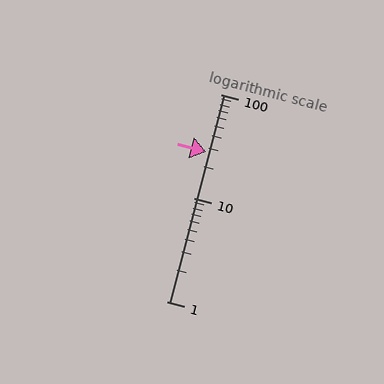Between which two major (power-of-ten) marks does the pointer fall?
The pointer is between 10 and 100.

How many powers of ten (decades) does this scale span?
The scale spans 2 decades, from 1 to 100.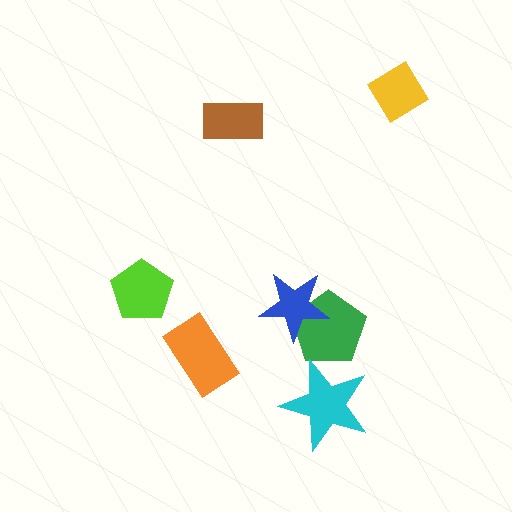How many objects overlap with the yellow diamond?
0 objects overlap with the yellow diamond.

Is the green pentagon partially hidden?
Yes, it is partially covered by another shape.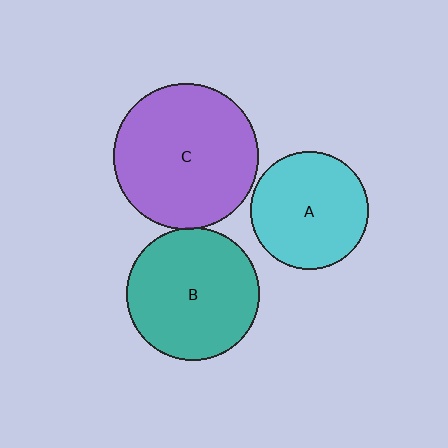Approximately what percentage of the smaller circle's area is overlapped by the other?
Approximately 5%.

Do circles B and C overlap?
Yes.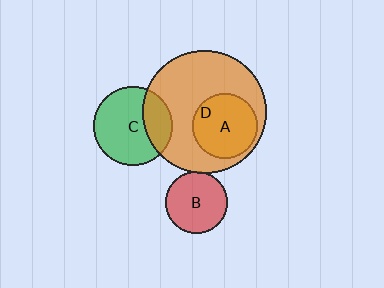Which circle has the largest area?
Circle D (orange).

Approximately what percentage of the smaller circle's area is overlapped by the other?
Approximately 25%.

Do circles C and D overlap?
Yes.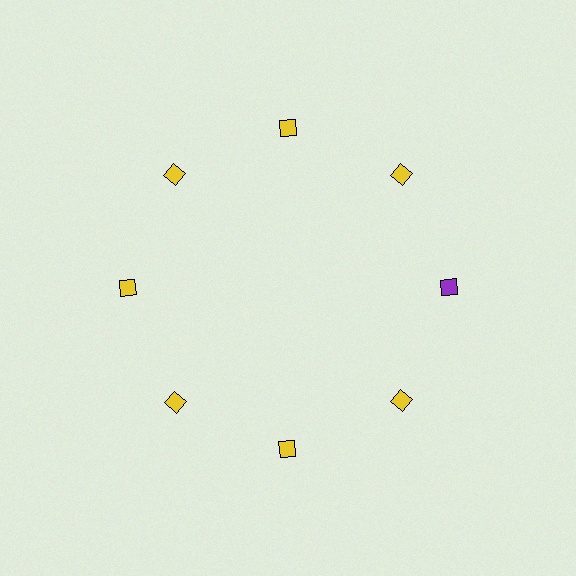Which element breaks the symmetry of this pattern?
The purple diamond at roughly the 3 o'clock position breaks the symmetry. All other shapes are yellow diamonds.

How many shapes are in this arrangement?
There are 8 shapes arranged in a ring pattern.